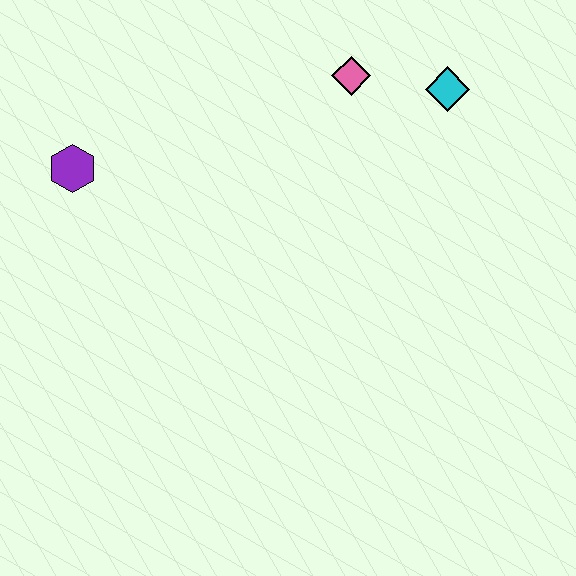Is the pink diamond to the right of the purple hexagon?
Yes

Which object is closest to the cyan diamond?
The pink diamond is closest to the cyan diamond.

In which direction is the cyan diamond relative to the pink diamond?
The cyan diamond is to the right of the pink diamond.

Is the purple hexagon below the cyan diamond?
Yes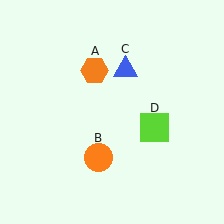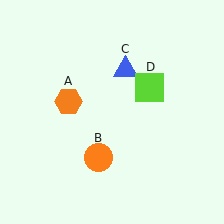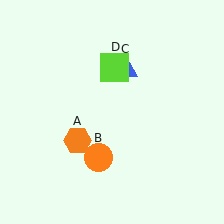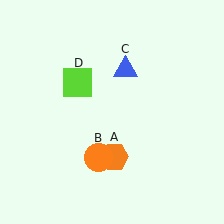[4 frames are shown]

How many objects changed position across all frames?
2 objects changed position: orange hexagon (object A), lime square (object D).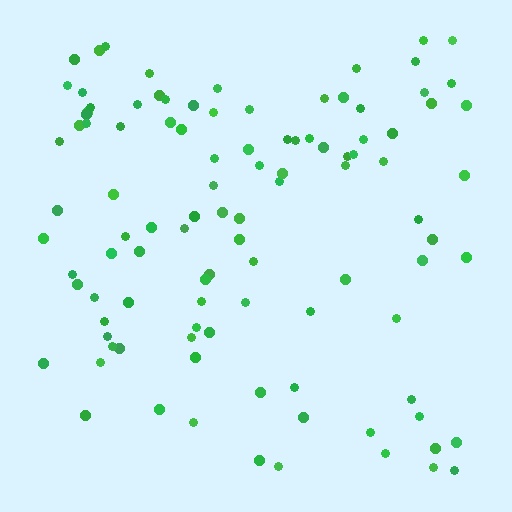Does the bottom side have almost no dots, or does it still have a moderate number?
Still a moderate number, just noticeably fewer than the top.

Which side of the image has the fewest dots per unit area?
The bottom.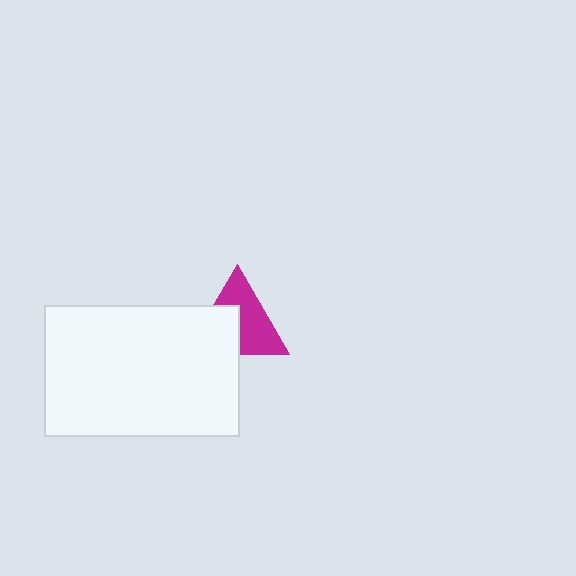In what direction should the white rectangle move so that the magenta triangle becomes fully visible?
The white rectangle should move toward the lower-left. That is the shortest direction to clear the overlap and leave the magenta triangle fully visible.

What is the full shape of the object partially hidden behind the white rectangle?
The partially hidden object is a magenta triangle.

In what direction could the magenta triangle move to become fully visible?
The magenta triangle could move toward the upper-right. That would shift it out from behind the white rectangle entirely.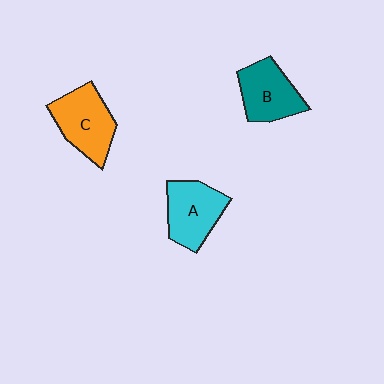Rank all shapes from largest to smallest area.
From largest to smallest: C (orange), A (cyan), B (teal).